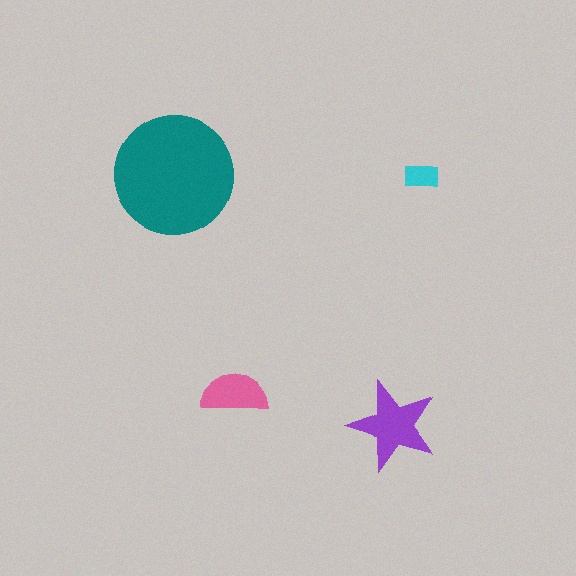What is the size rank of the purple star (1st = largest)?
2nd.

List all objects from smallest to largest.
The cyan rectangle, the pink semicircle, the purple star, the teal circle.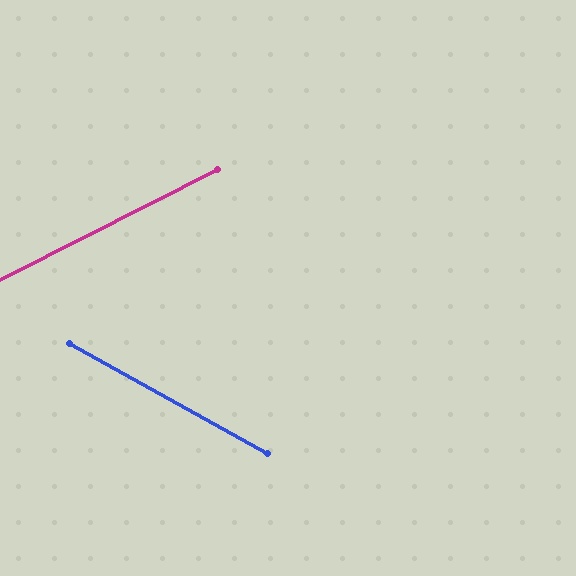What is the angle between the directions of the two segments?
Approximately 56 degrees.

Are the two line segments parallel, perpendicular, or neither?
Neither parallel nor perpendicular — they differ by about 56°.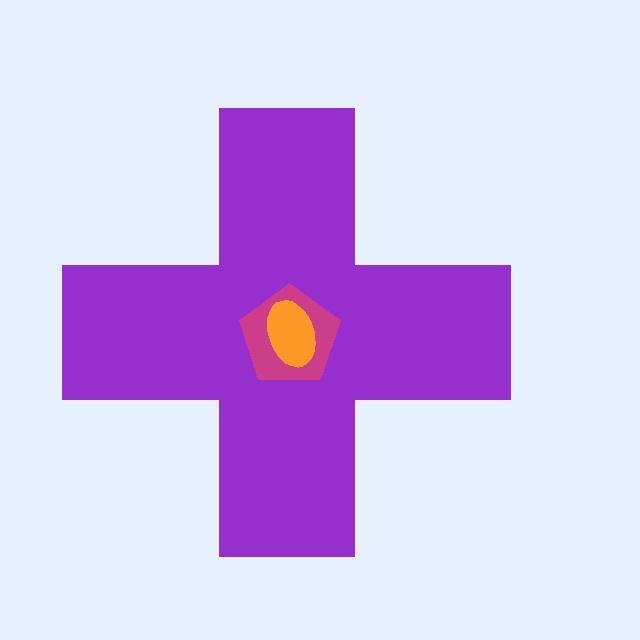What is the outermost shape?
The purple cross.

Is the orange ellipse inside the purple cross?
Yes.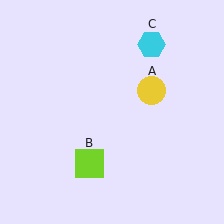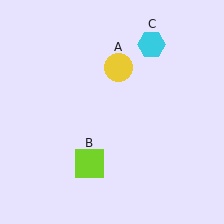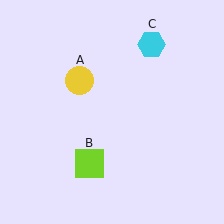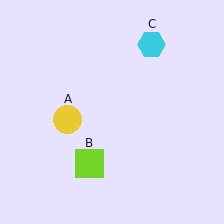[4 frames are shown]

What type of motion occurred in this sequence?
The yellow circle (object A) rotated counterclockwise around the center of the scene.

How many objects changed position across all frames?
1 object changed position: yellow circle (object A).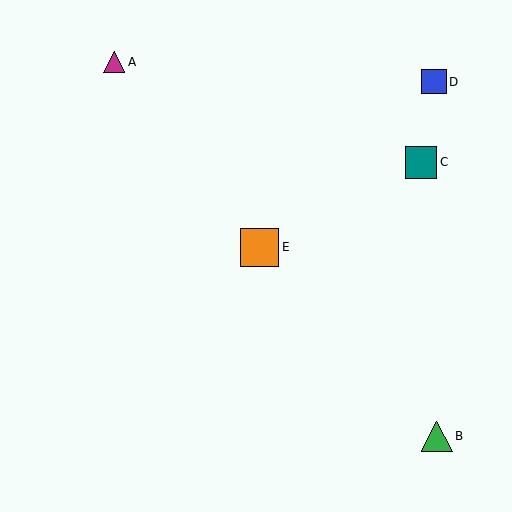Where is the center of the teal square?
The center of the teal square is at (421, 162).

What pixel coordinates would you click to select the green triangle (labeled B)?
Click at (437, 437) to select the green triangle B.